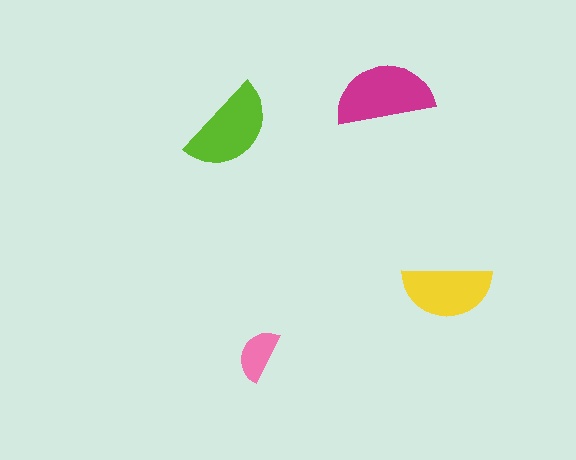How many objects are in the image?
There are 4 objects in the image.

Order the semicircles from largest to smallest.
the magenta one, the lime one, the yellow one, the pink one.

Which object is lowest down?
The pink semicircle is bottommost.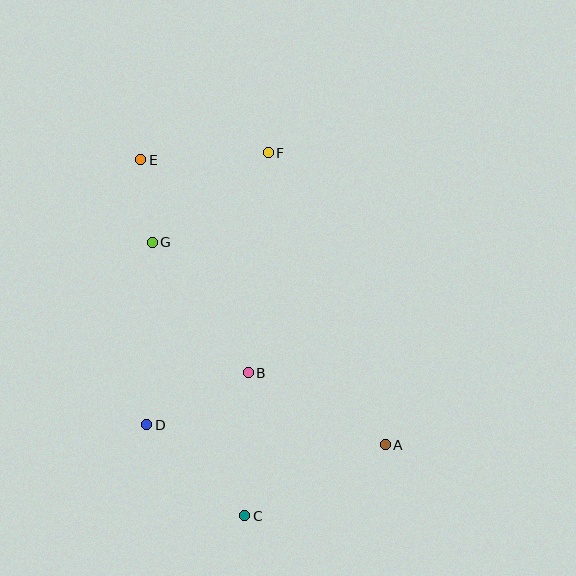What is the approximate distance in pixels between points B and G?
The distance between B and G is approximately 162 pixels.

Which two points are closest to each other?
Points E and G are closest to each other.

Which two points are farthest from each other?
Points A and E are farthest from each other.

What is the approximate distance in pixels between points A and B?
The distance between A and B is approximately 155 pixels.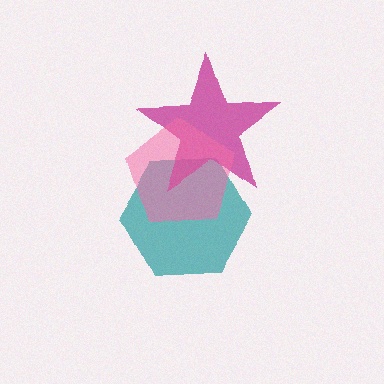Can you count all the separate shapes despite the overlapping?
Yes, there are 3 separate shapes.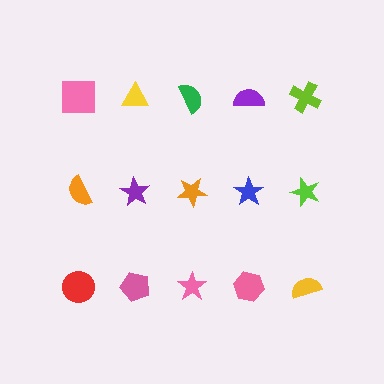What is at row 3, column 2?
A pink pentagon.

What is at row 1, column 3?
A green semicircle.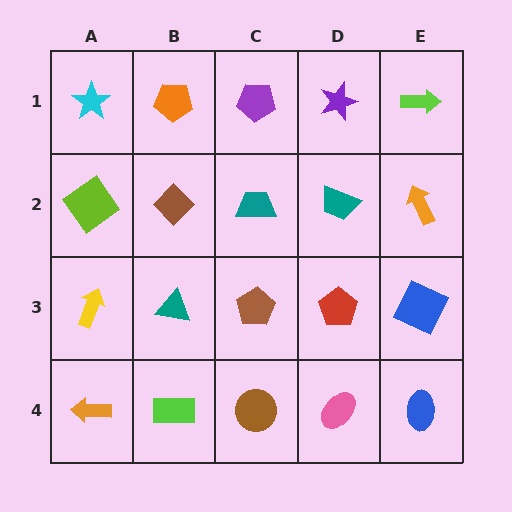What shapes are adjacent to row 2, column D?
A purple star (row 1, column D), a red pentagon (row 3, column D), a teal trapezoid (row 2, column C), an orange arrow (row 2, column E).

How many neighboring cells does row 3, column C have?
4.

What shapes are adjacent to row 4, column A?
A yellow arrow (row 3, column A), a lime rectangle (row 4, column B).